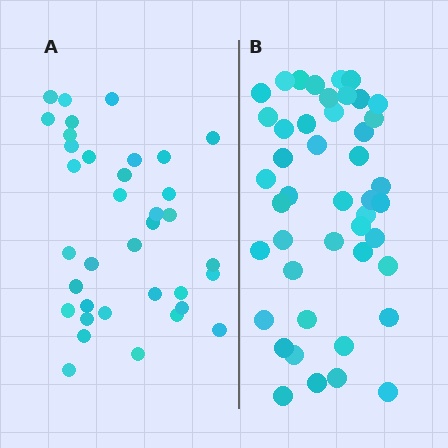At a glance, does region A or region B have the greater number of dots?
Region B (the right region) has more dots.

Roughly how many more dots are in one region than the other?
Region B has roughly 8 or so more dots than region A.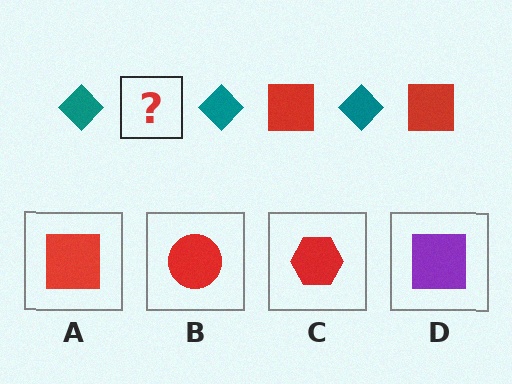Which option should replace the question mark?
Option A.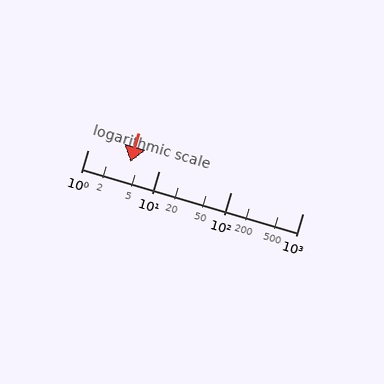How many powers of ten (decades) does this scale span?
The scale spans 3 decades, from 1 to 1000.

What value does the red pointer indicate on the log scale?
The pointer indicates approximately 4.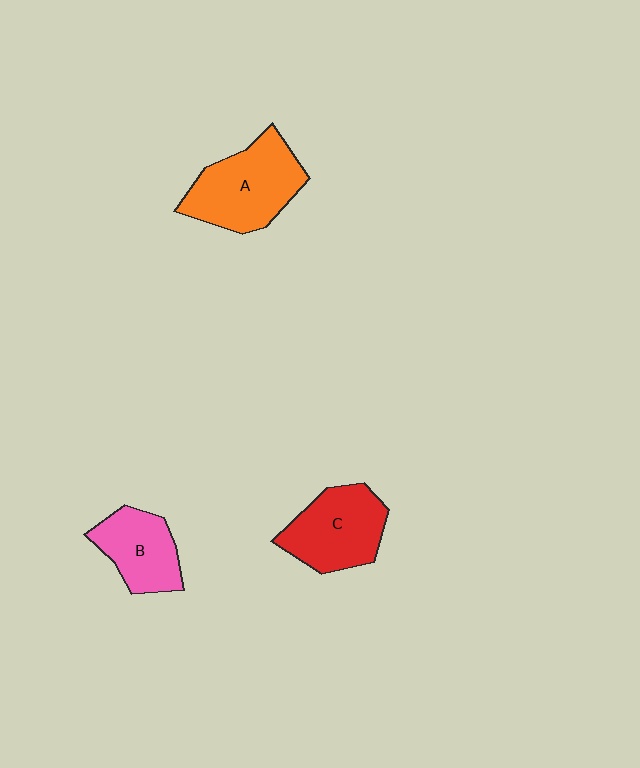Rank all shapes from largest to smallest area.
From largest to smallest: A (orange), C (red), B (pink).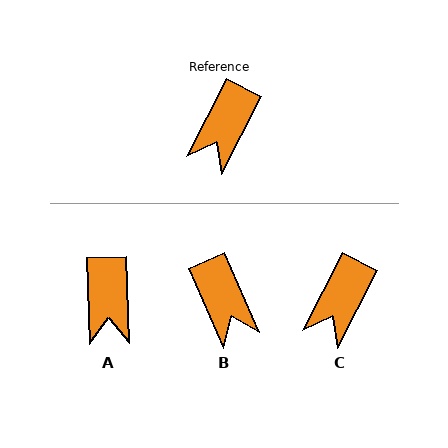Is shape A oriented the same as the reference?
No, it is off by about 29 degrees.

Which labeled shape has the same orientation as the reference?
C.